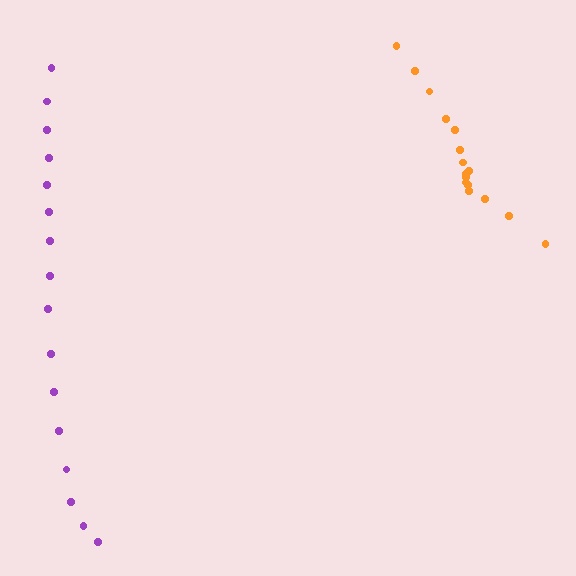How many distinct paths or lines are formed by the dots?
There are 2 distinct paths.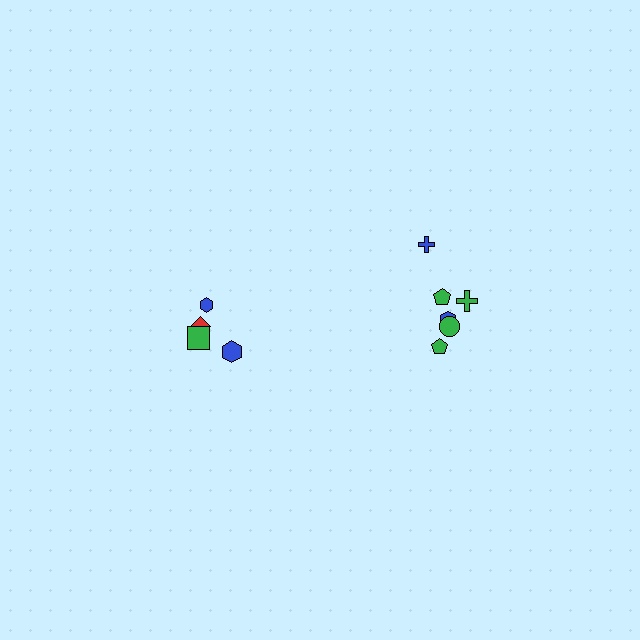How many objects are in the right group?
There are 6 objects.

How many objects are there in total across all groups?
There are 10 objects.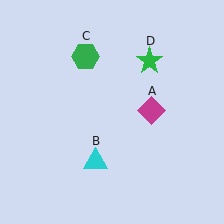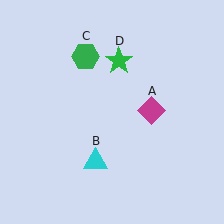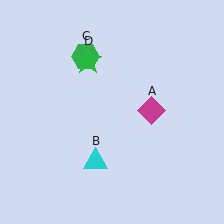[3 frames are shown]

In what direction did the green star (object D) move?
The green star (object D) moved left.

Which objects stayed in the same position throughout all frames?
Magenta diamond (object A) and cyan triangle (object B) and green hexagon (object C) remained stationary.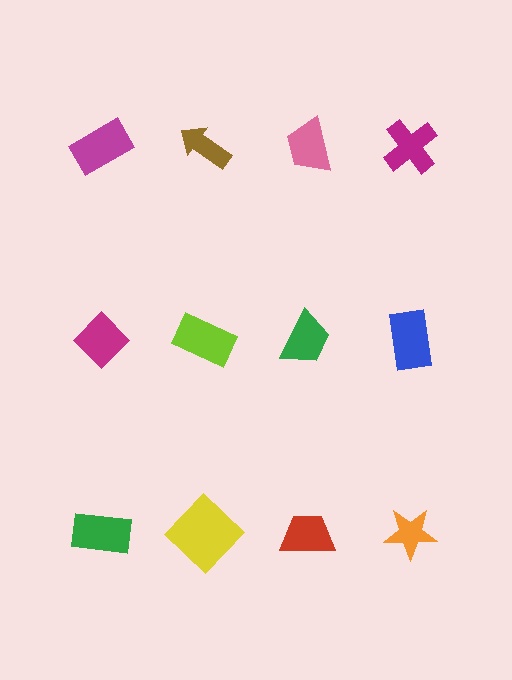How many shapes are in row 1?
4 shapes.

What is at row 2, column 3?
A green trapezoid.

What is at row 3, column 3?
A red trapezoid.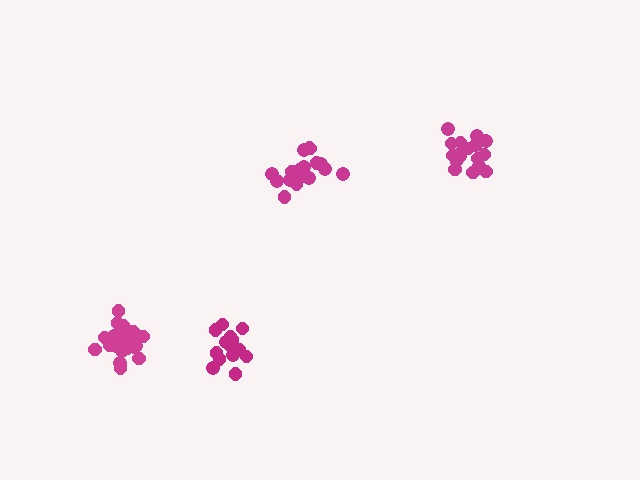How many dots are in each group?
Group 1: 21 dots, Group 2: 15 dots, Group 3: 17 dots, Group 4: 20 dots (73 total).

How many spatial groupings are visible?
There are 4 spatial groupings.